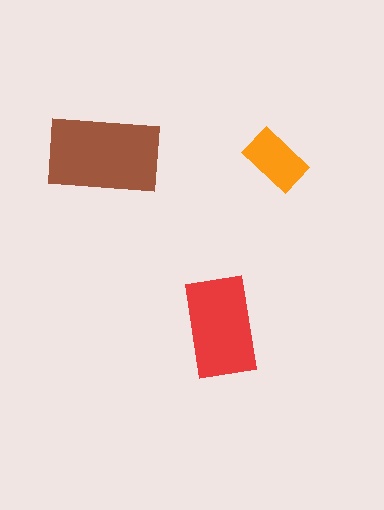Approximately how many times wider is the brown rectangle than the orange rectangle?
About 2 times wider.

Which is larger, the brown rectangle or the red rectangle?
The brown one.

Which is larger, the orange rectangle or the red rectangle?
The red one.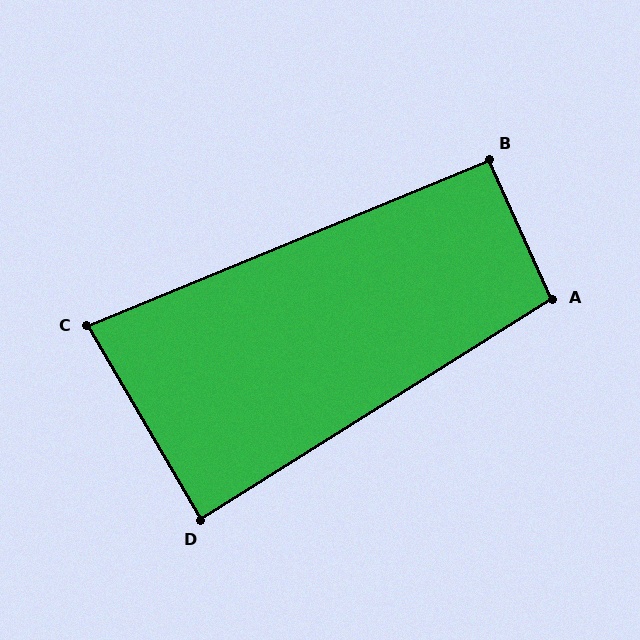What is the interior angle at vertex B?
Approximately 92 degrees (approximately right).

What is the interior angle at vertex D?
Approximately 88 degrees (approximately right).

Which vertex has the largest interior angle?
A, at approximately 98 degrees.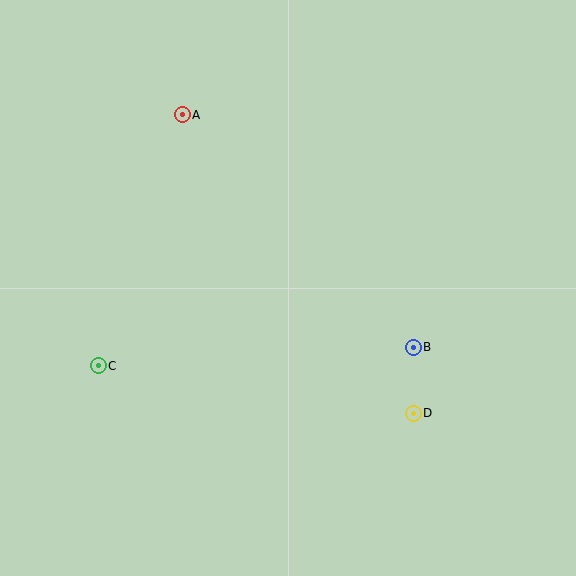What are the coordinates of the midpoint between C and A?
The midpoint between C and A is at (140, 240).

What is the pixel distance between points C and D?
The distance between C and D is 318 pixels.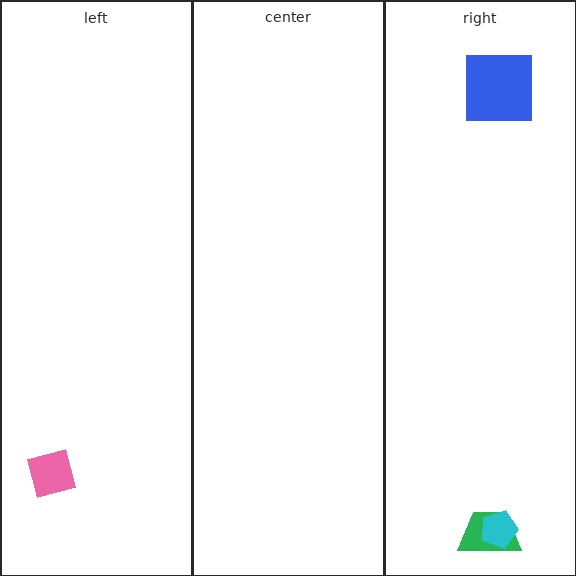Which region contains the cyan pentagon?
The right region.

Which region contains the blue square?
The right region.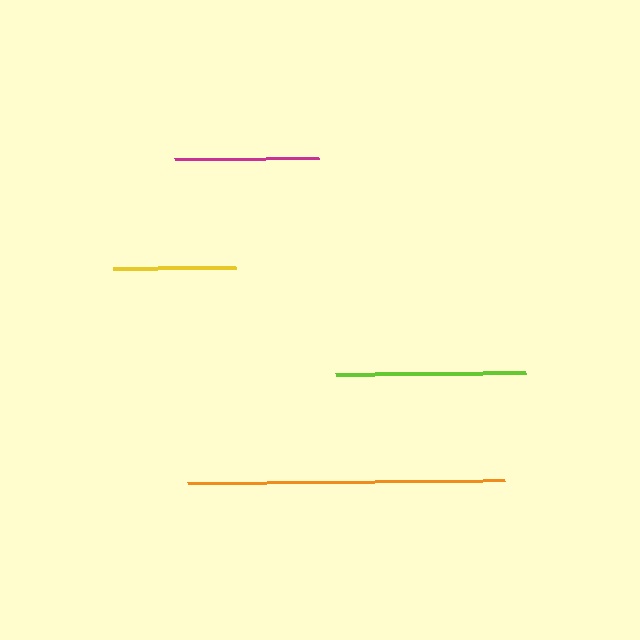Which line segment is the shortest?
The yellow line is the shortest at approximately 122 pixels.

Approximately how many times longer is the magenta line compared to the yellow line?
The magenta line is approximately 1.2 times the length of the yellow line.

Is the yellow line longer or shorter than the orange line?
The orange line is longer than the yellow line.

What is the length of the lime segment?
The lime segment is approximately 190 pixels long.